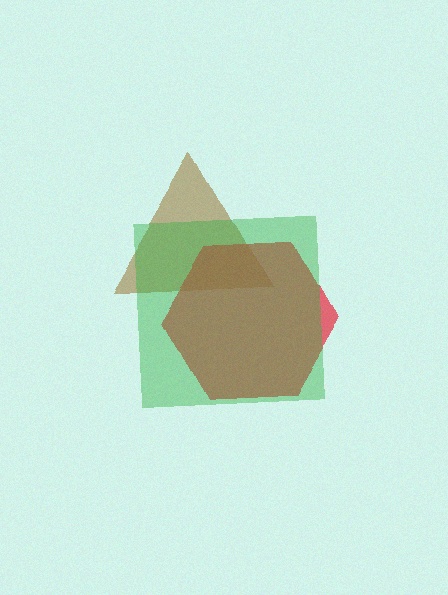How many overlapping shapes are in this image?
There are 3 overlapping shapes in the image.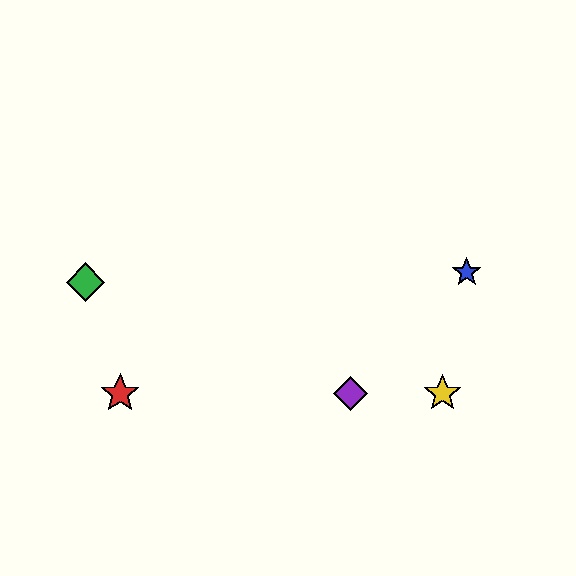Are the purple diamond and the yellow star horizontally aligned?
Yes, both are at y≈394.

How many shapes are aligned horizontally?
3 shapes (the red star, the yellow star, the purple diamond) are aligned horizontally.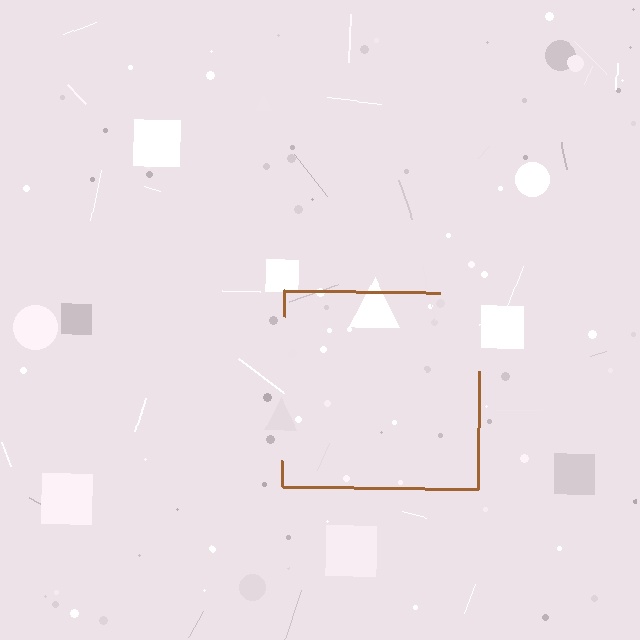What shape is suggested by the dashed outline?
The dashed outline suggests a square.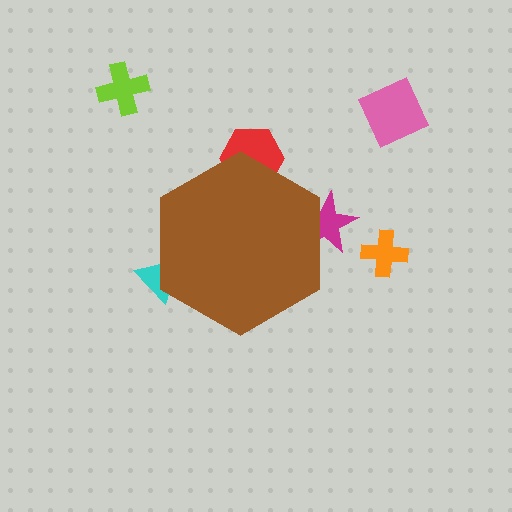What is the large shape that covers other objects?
A brown hexagon.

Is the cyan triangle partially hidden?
Yes, the cyan triangle is partially hidden behind the brown hexagon.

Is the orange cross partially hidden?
No, the orange cross is fully visible.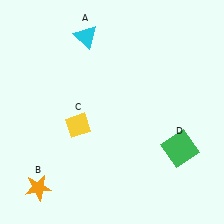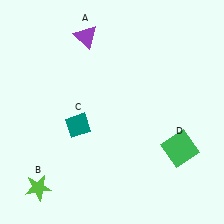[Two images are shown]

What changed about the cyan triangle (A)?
In Image 1, A is cyan. In Image 2, it changed to purple.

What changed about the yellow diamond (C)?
In Image 1, C is yellow. In Image 2, it changed to teal.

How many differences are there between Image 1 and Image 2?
There are 3 differences between the two images.